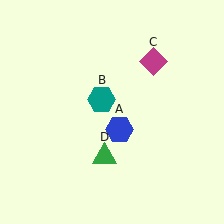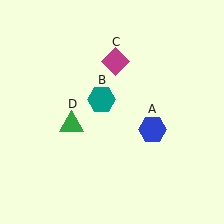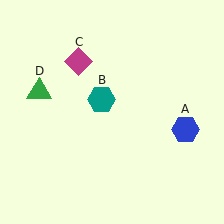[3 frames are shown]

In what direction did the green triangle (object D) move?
The green triangle (object D) moved up and to the left.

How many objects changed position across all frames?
3 objects changed position: blue hexagon (object A), magenta diamond (object C), green triangle (object D).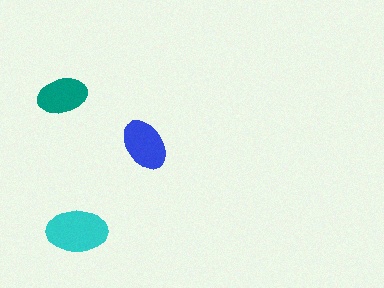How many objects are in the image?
There are 3 objects in the image.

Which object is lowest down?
The cyan ellipse is bottommost.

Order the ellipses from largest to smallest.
the cyan one, the blue one, the teal one.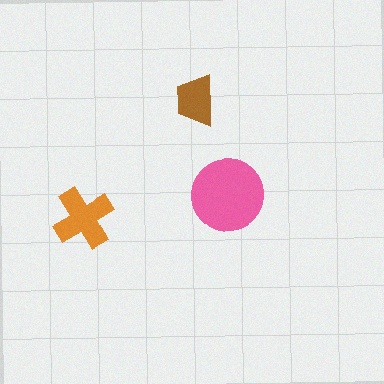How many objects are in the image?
There are 3 objects in the image.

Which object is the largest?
The pink circle.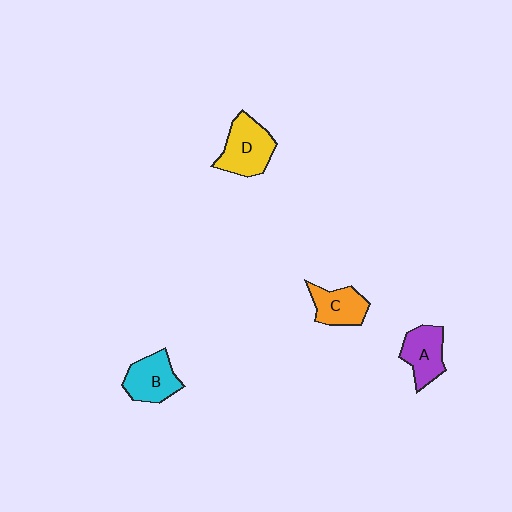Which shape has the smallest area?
Shape C (orange).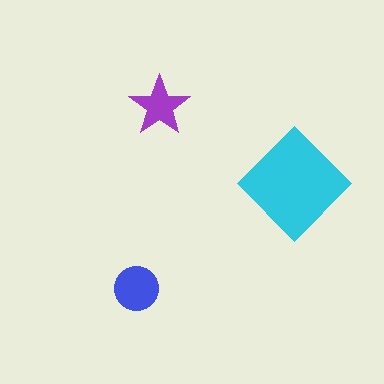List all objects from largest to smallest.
The cyan diamond, the blue circle, the purple star.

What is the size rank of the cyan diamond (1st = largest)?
1st.